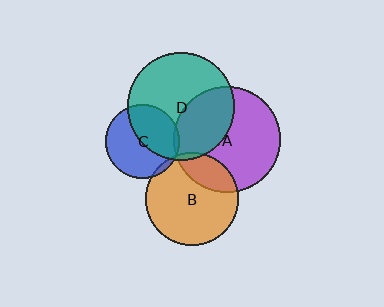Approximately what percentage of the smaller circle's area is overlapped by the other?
Approximately 5%.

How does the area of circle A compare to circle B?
Approximately 1.3 times.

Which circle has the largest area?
Circle D (teal).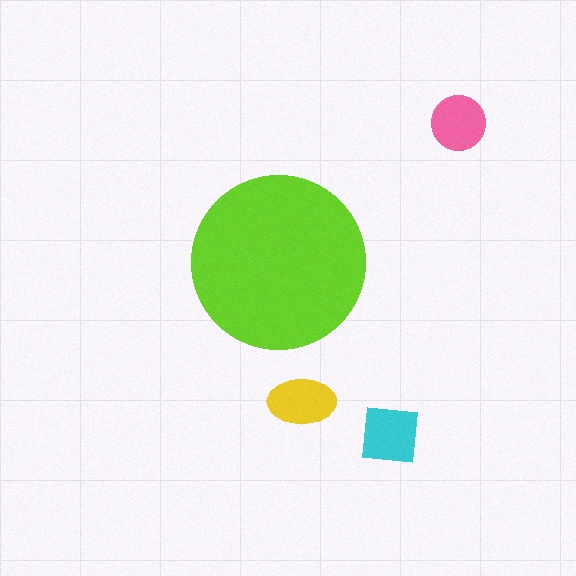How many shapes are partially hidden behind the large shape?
0 shapes are partially hidden.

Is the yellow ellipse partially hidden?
No, the yellow ellipse is fully visible.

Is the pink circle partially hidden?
No, the pink circle is fully visible.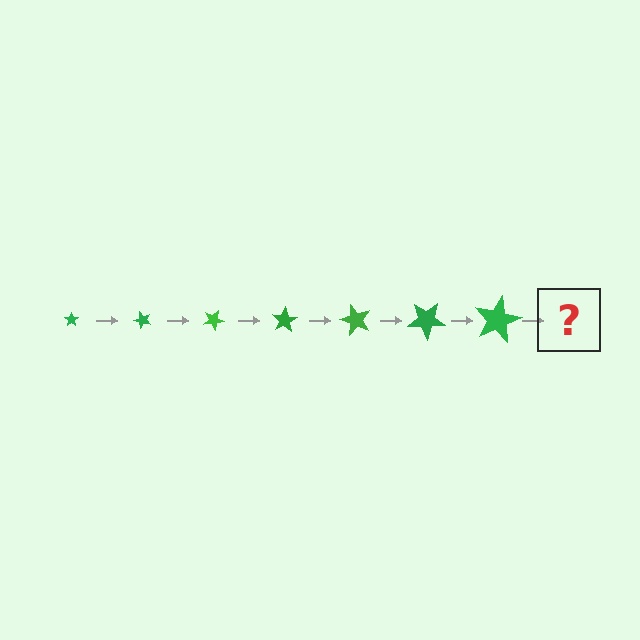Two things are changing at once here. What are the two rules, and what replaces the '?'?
The two rules are that the star grows larger each step and it rotates 50 degrees each step. The '?' should be a star, larger than the previous one and rotated 350 degrees from the start.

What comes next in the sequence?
The next element should be a star, larger than the previous one and rotated 350 degrees from the start.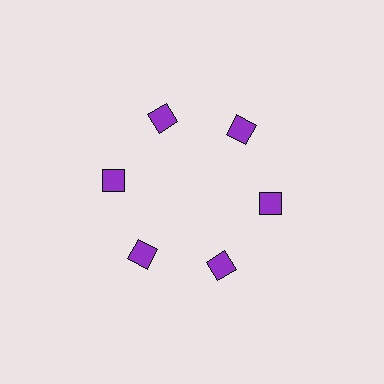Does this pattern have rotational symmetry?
Yes, this pattern has 6-fold rotational symmetry. It looks the same after rotating 60 degrees around the center.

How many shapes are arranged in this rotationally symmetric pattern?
There are 6 shapes, arranged in 6 groups of 1.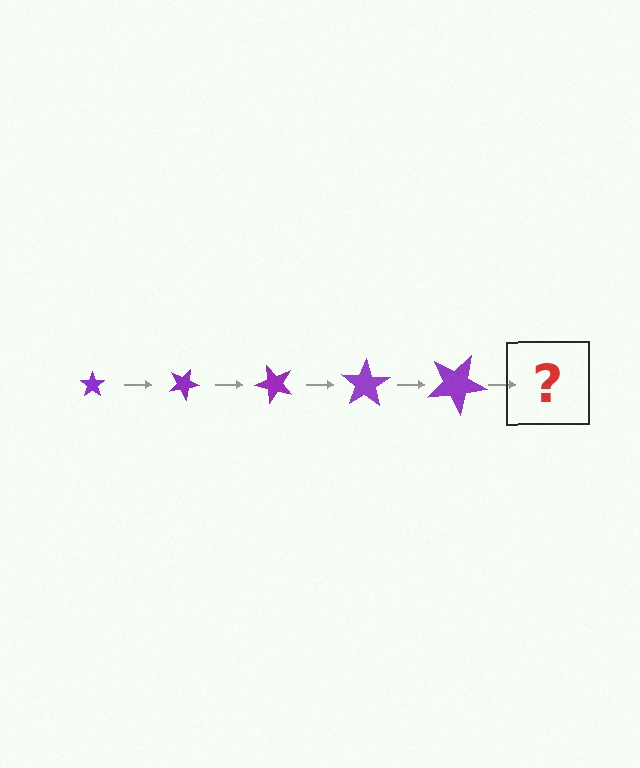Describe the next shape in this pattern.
It should be a star, larger than the previous one and rotated 125 degrees from the start.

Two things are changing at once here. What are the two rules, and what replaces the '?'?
The two rules are that the star grows larger each step and it rotates 25 degrees each step. The '?' should be a star, larger than the previous one and rotated 125 degrees from the start.